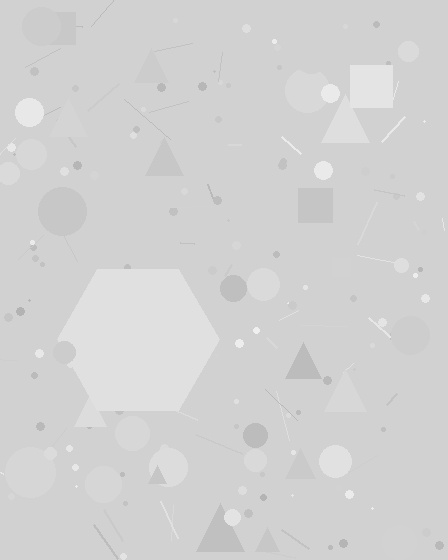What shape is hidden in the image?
A hexagon is hidden in the image.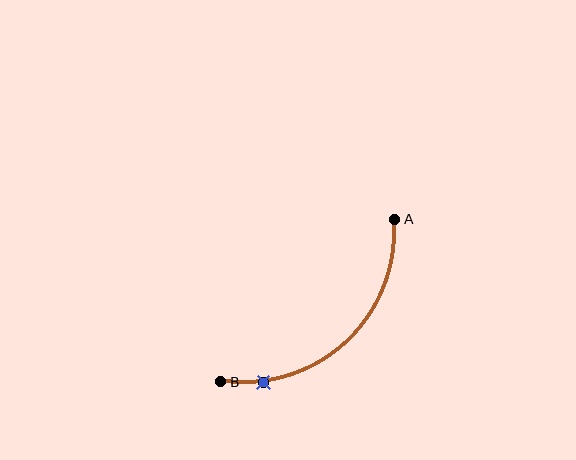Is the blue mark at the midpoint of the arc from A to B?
No. The blue mark lies on the arc but is closer to endpoint B. The arc midpoint would be at the point on the curve equidistant along the arc from both A and B.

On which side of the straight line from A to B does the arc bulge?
The arc bulges below and to the right of the straight line connecting A and B.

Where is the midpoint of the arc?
The arc midpoint is the point on the curve farthest from the straight line joining A and B. It sits below and to the right of that line.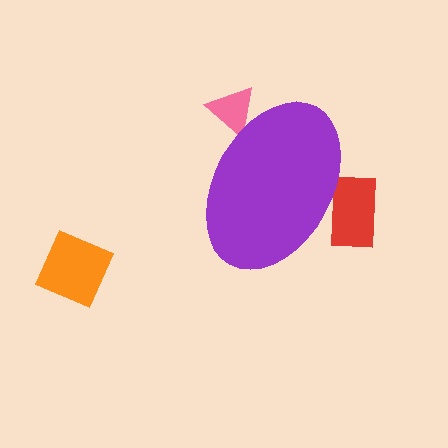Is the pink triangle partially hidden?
Yes, the pink triangle is partially hidden behind the purple ellipse.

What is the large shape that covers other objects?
A purple ellipse.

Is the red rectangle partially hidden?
Yes, the red rectangle is partially hidden behind the purple ellipse.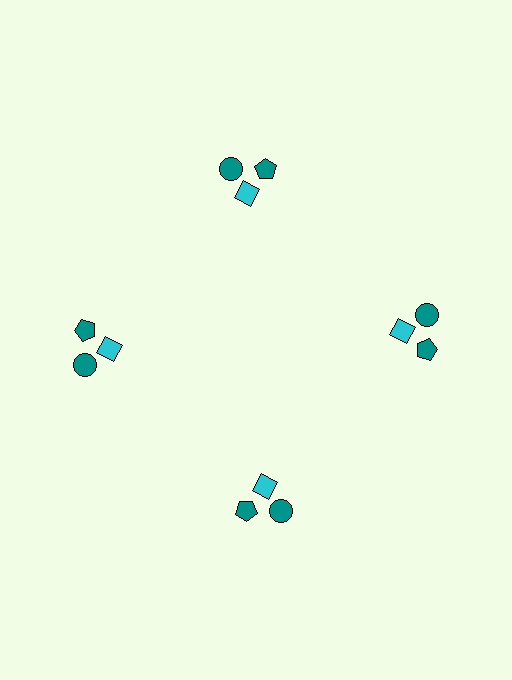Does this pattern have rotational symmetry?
Yes, this pattern has 4-fold rotational symmetry. It looks the same after rotating 90 degrees around the center.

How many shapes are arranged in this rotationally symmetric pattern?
There are 12 shapes, arranged in 4 groups of 3.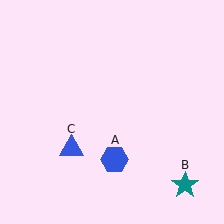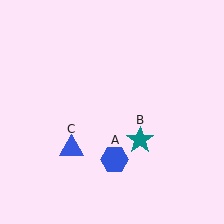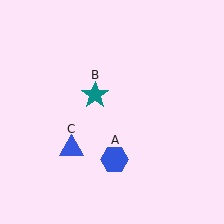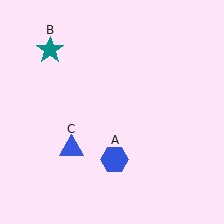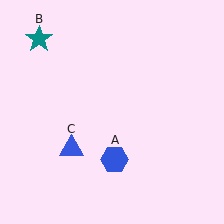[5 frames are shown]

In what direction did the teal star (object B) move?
The teal star (object B) moved up and to the left.